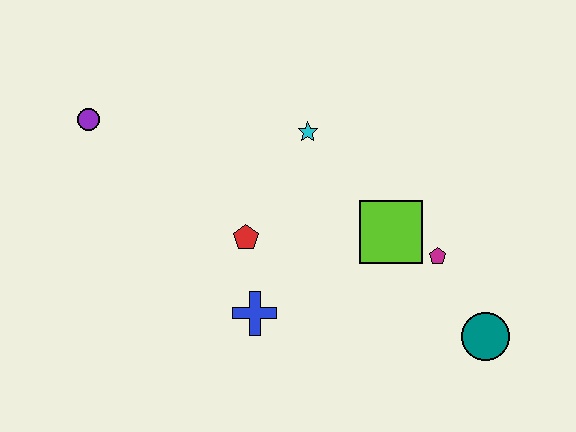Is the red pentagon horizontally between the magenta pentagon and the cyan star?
No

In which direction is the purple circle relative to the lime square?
The purple circle is to the left of the lime square.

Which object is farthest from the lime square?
The purple circle is farthest from the lime square.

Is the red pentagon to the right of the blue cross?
No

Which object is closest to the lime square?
The magenta pentagon is closest to the lime square.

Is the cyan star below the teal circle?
No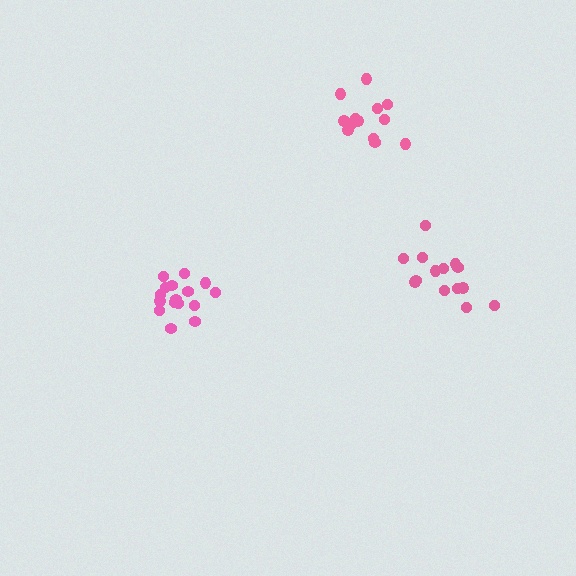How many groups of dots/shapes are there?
There are 3 groups.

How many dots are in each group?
Group 1: 16 dots, Group 2: 14 dots, Group 3: 13 dots (43 total).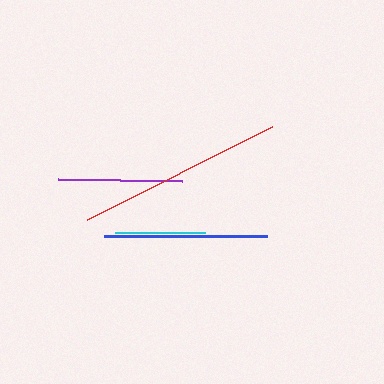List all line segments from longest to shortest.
From longest to shortest: red, blue, purple, cyan.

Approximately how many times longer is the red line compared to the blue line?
The red line is approximately 1.3 times the length of the blue line.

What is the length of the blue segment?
The blue segment is approximately 163 pixels long.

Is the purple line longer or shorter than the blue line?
The blue line is longer than the purple line.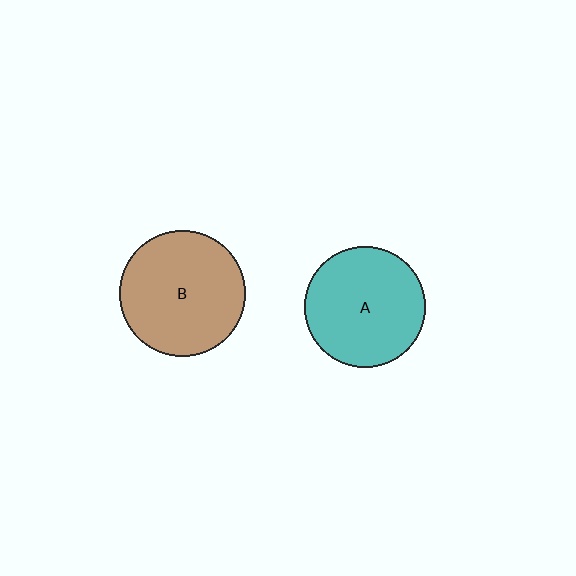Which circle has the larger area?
Circle B (brown).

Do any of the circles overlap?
No, none of the circles overlap.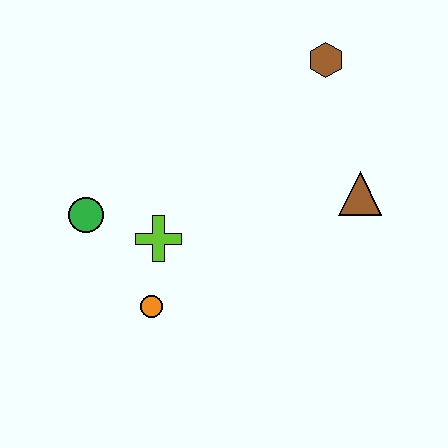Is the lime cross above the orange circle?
Yes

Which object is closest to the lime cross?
The orange circle is closest to the lime cross.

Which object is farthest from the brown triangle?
The green circle is farthest from the brown triangle.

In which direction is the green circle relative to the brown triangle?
The green circle is to the left of the brown triangle.